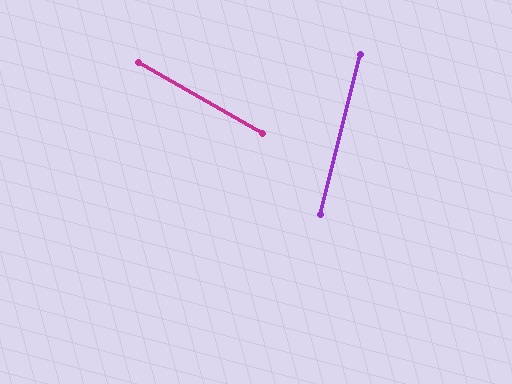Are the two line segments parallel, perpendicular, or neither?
Neither parallel nor perpendicular — they differ by about 74°.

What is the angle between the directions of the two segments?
Approximately 74 degrees.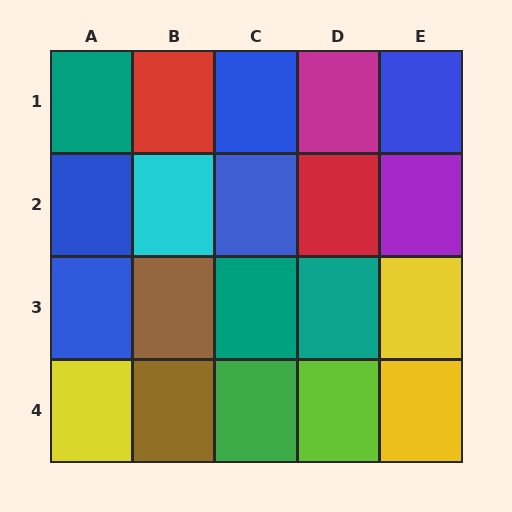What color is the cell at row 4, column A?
Yellow.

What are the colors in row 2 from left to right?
Blue, cyan, blue, red, purple.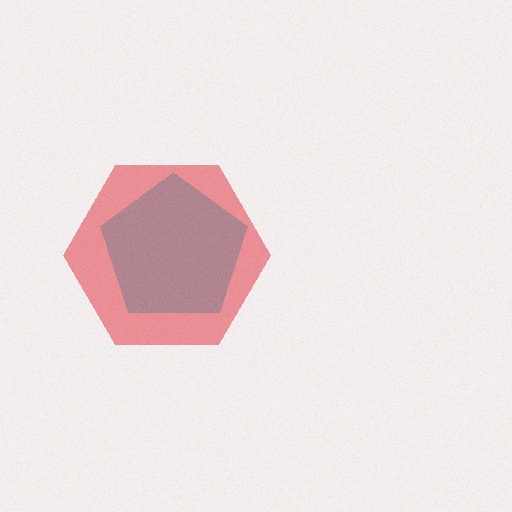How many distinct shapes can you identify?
There are 2 distinct shapes: a cyan pentagon, a red hexagon.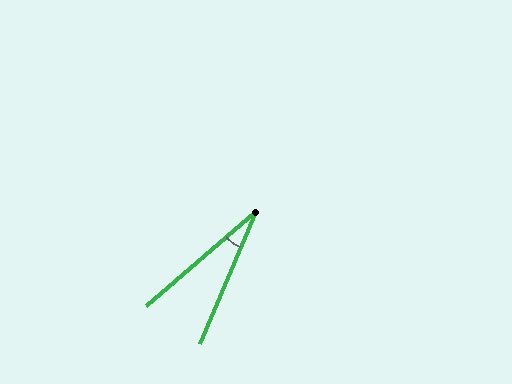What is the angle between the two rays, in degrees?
Approximately 26 degrees.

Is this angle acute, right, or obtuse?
It is acute.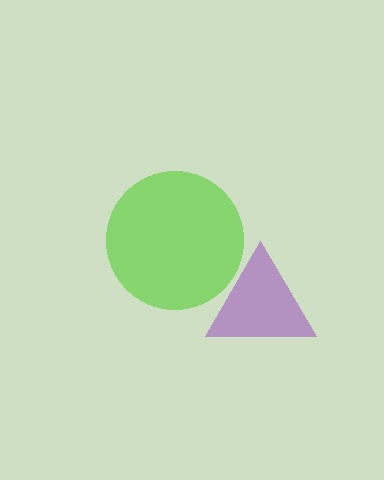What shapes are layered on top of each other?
The layered shapes are: a lime circle, a purple triangle.